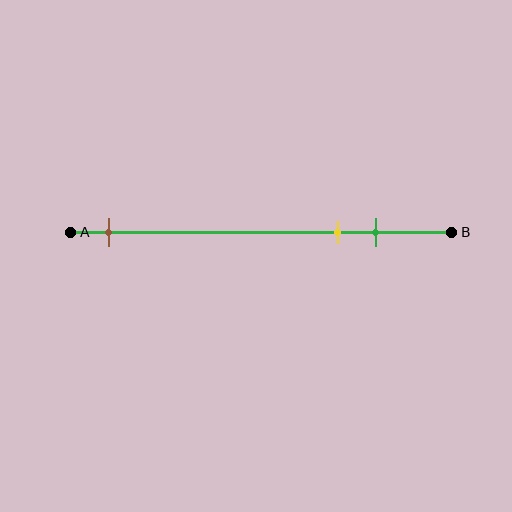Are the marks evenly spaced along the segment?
No, the marks are not evenly spaced.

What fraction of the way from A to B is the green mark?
The green mark is approximately 80% (0.8) of the way from A to B.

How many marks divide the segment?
There are 3 marks dividing the segment.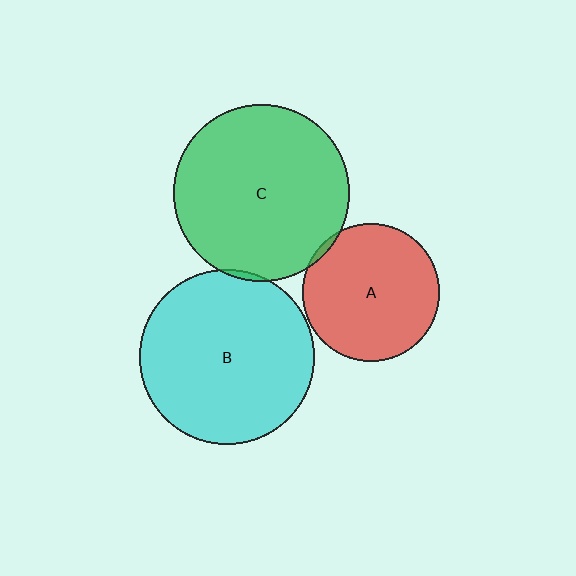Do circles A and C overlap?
Yes.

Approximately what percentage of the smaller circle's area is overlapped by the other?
Approximately 5%.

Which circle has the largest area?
Circle C (green).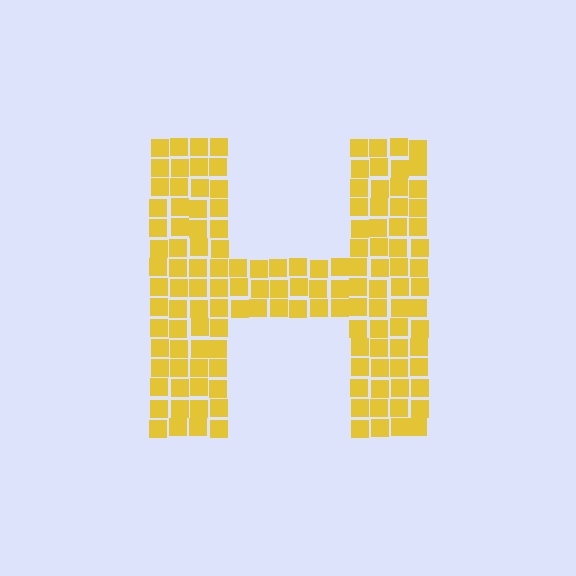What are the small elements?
The small elements are squares.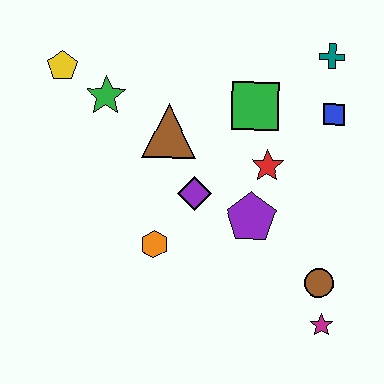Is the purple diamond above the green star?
No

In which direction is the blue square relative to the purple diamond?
The blue square is to the right of the purple diamond.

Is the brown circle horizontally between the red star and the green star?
No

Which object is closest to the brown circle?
The magenta star is closest to the brown circle.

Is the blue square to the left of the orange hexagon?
No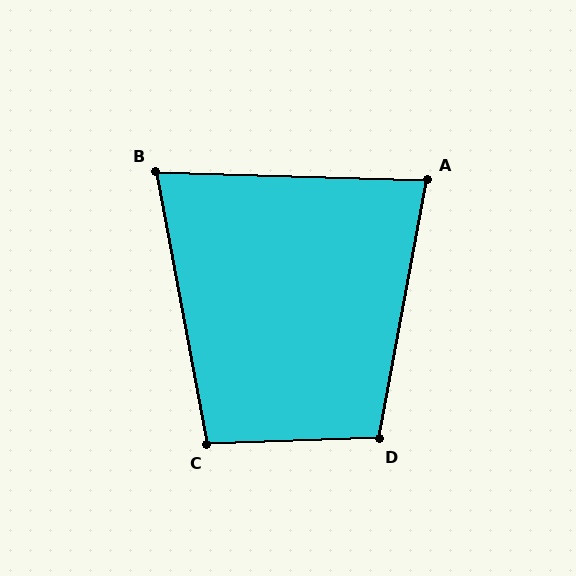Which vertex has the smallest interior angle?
B, at approximately 78 degrees.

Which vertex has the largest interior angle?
D, at approximately 102 degrees.